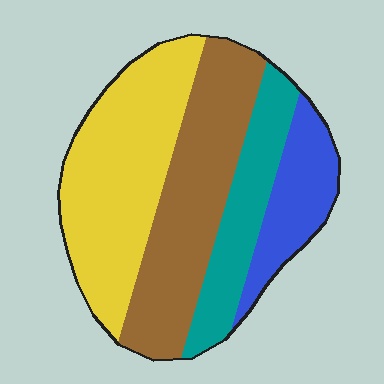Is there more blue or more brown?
Brown.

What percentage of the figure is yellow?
Yellow takes up about three eighths (3/8) of the figure.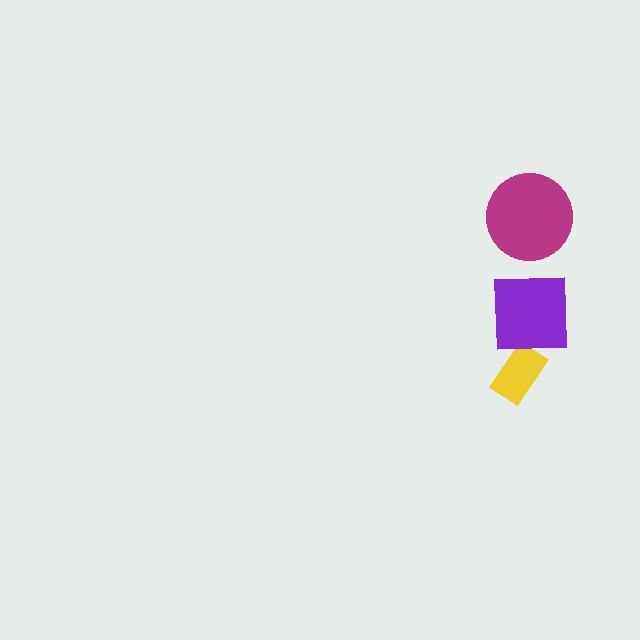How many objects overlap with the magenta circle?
0 objects overlap with the magenta circle.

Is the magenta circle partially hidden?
No, no other shape covers it.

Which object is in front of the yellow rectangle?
The purple square is in front of the yellow rectangle.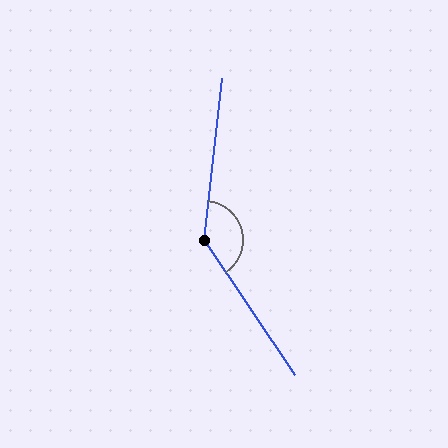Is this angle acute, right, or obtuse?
It is obtuse.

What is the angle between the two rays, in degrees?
Approximately 140 degrees.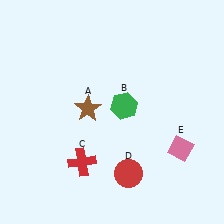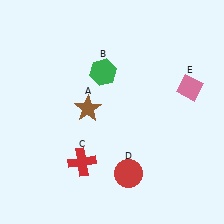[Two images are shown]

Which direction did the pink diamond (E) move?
The pink diamond (E) moved up.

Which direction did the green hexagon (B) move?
The green hexagon (B) moved up.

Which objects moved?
The objects that moved are: the green hexagon (B), the pink diamond (E).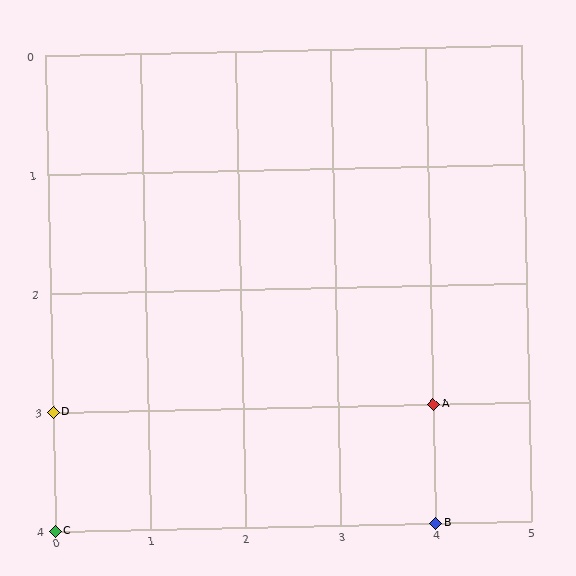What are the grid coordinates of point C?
Point C is at grid coordinates (0, 4).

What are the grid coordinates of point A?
Point A is at grid coordinates (4, 3).